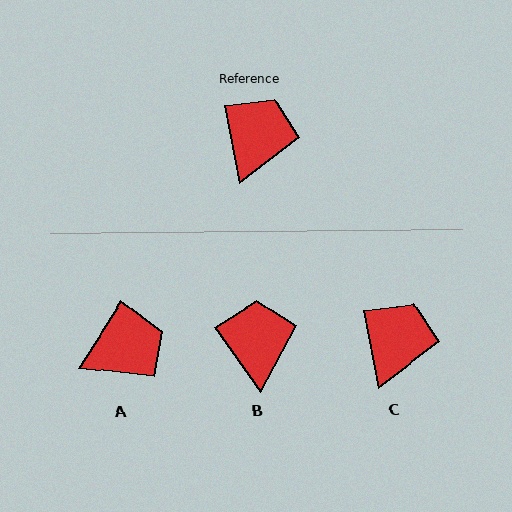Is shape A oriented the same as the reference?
No, it is off by about 43 degrees.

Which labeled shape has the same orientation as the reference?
C.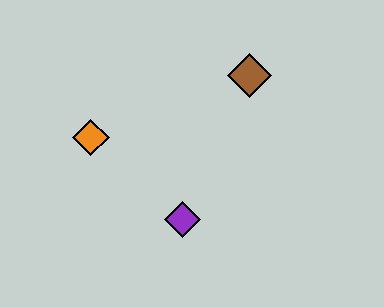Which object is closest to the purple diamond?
The orange diamond is closest to the purple diamond.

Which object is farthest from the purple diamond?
The brown diamond is farthest from the purple diamond.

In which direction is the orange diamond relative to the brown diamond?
The orange diamond is to the left of the brown diamond.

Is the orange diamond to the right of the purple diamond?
No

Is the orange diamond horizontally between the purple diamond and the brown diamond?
No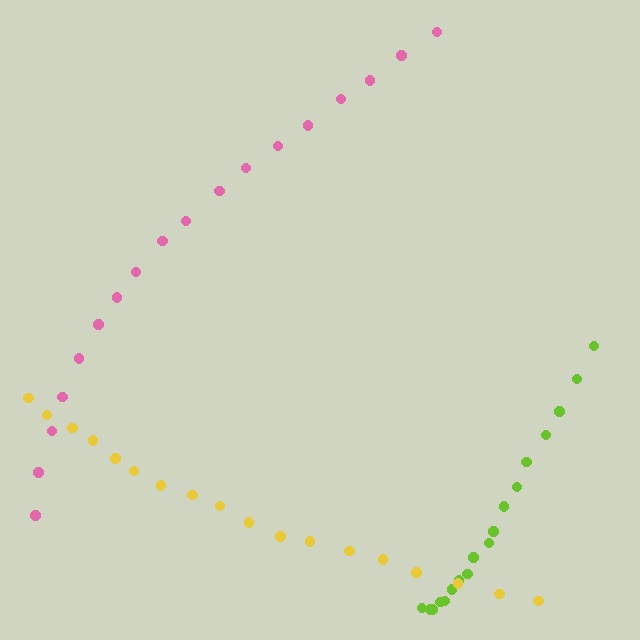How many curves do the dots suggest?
There are 3 distinct paths.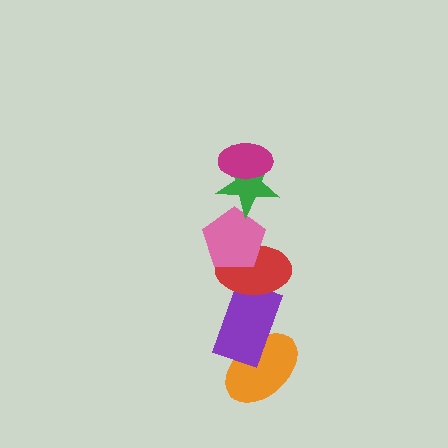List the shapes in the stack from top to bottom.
From top to bottom: the magenta ellipse, the green star, the pink pentagon, the red ellipse, the purple rectangle, the orange ellipse.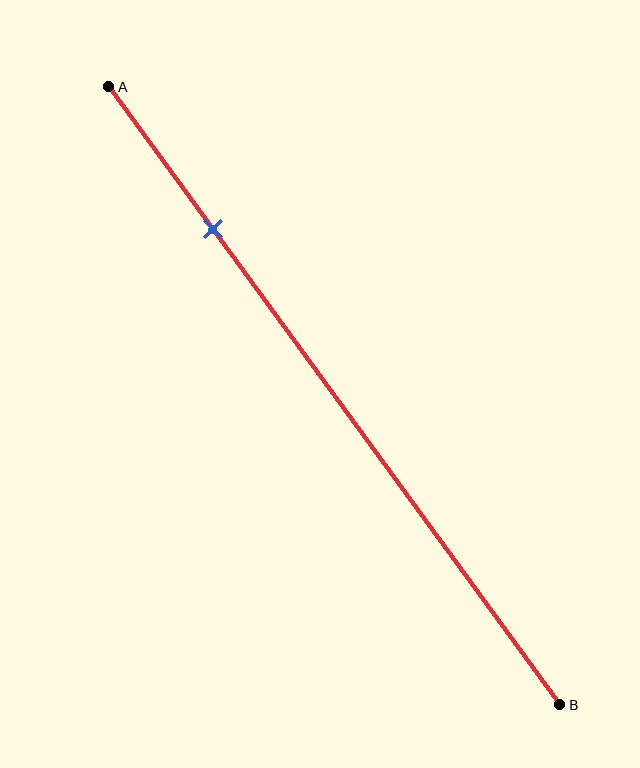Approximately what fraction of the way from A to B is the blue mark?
The blue mark is approximately 25% of the way from A to B.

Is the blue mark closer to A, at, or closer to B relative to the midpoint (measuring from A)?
The blue mark is closer to point A than the midpoint of segment AB.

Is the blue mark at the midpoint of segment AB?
No, the mark is at about 25% from A, not at the 50% midpoint.